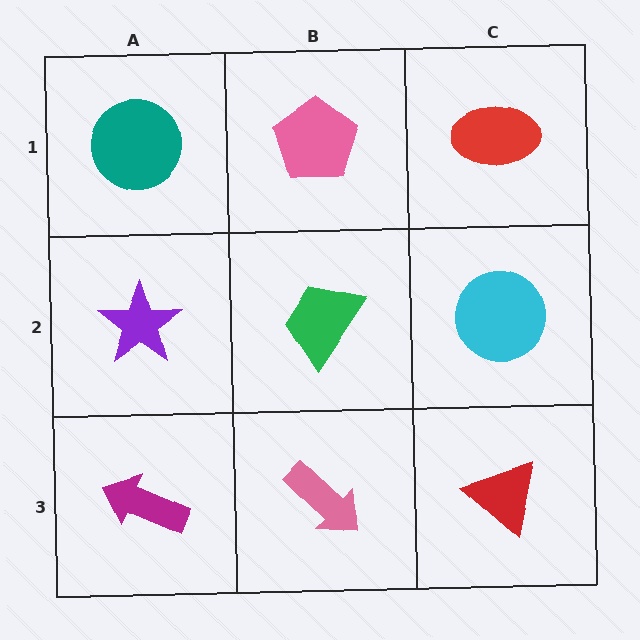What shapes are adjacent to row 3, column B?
A green trapezoid (row 2, column B), a magenta arrow (row 3, column A), a red triangle (row 3, column C).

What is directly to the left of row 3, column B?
A magenta arrow.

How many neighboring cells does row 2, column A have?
3.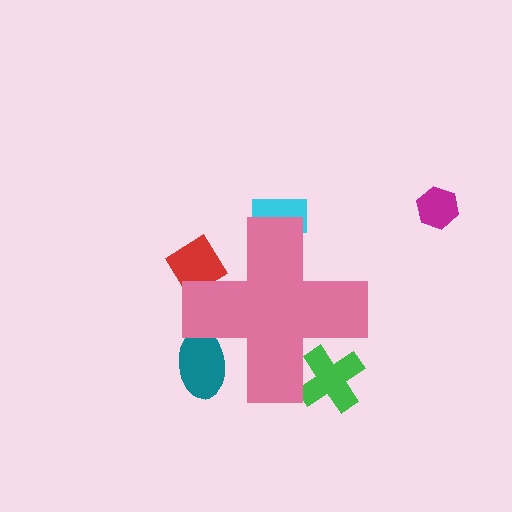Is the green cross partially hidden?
Yes, the green cross is partially hidden behind the pink cross.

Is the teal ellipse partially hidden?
Yes, the teal ellipse is partially hidden behind the pink cross.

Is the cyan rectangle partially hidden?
Yes, the cyan rectangle is partially hidden behind the pink cross.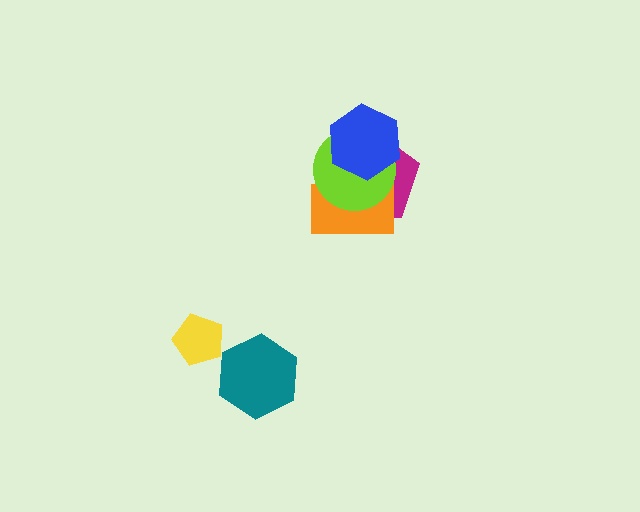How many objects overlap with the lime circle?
3 objects overlap with the lime circle.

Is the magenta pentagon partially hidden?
Yes, it is partially covered by another shape.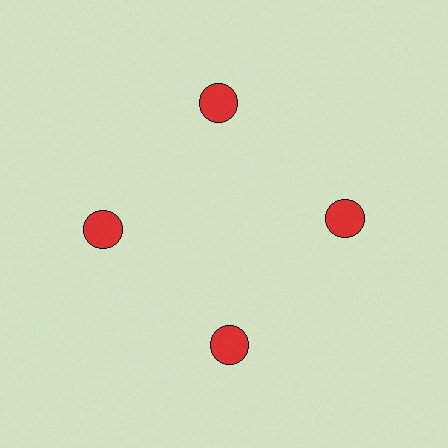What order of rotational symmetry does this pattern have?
This pattern has 4-fold rotational symmetry.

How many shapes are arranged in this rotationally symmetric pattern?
There are 4 shapes, arranged in 4 groups of 1.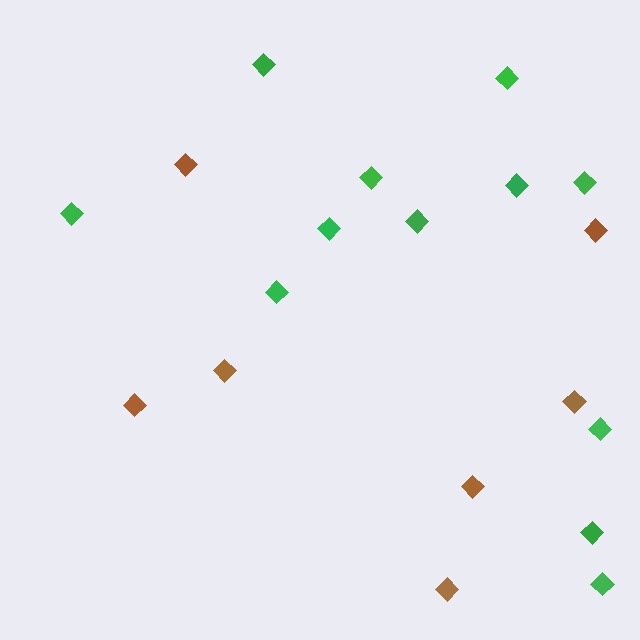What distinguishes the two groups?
There are 2 groups: one group of green diamonds (12) and one group of brown diamonds (7).